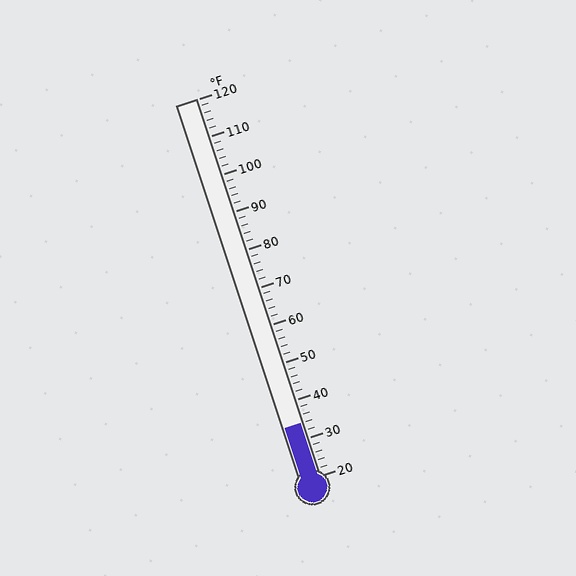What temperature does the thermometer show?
The thermometer shows approximately 34°F.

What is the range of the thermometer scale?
The thermometer scale ranges from 20°F to 120°F.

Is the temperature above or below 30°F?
The temperature is above 30°F.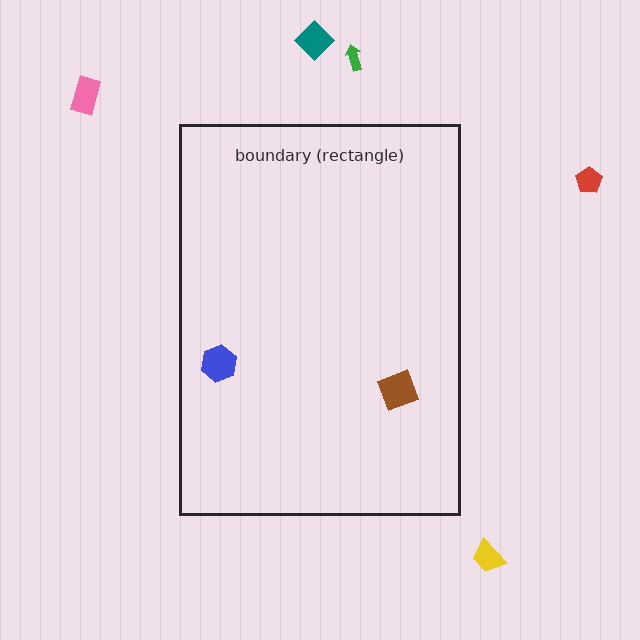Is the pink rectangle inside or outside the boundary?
Outside.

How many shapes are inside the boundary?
2 inside, 5 outside.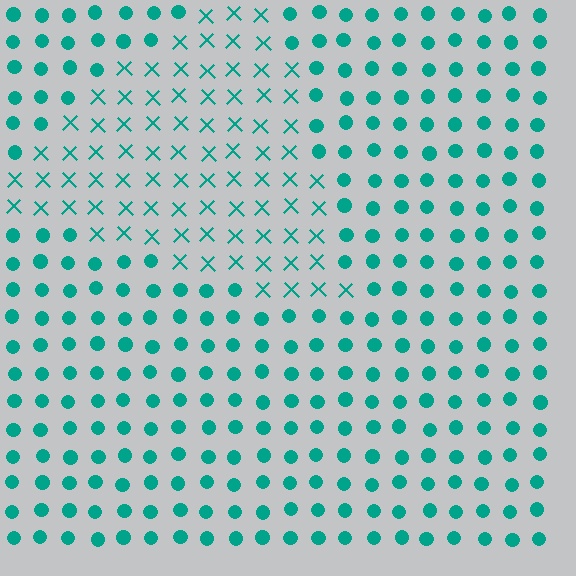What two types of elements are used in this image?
The image uses X marks inside the triangle region and circles outside it.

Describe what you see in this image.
The image is filled with small teal elements arranged in a uniform grid. A triangle-shaped region contains X marks, while the surrounding area contains circles. The boundary is defined purely by the change in element shape.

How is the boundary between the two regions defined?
The boundary is defined by a change in element shape: X marks inside vs. circles outside. All elements share the same color and spacing.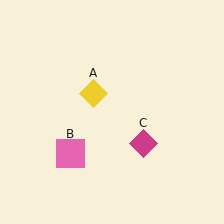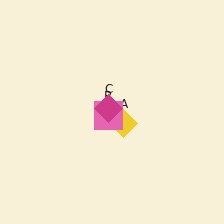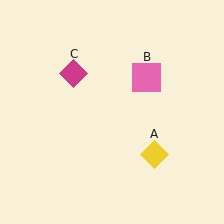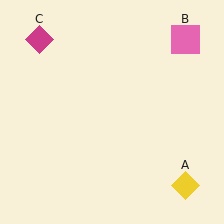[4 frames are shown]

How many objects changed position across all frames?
3 objects changed position: yellow diamond (object A), pink square (object B), magenta diamond (object C).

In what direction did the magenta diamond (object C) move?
The magenta diamond (object C) moved up and to the left.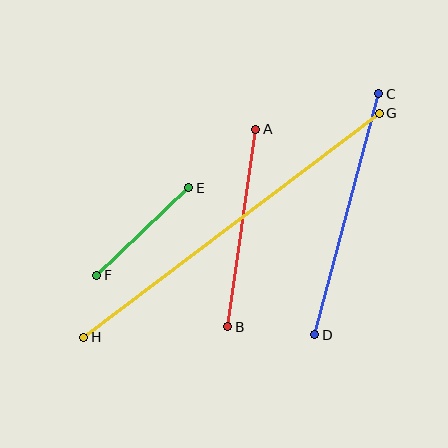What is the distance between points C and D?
The distance is approximately 249 pixels.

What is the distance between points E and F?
The distance is approximately 127 pixels.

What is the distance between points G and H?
The distance is approximately 371 pixels.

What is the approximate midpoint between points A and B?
The midpoint is at approximately (242, 228) pixels.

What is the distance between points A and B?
The distance is approximately 199 pixels.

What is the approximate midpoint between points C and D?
The midpoint is at approximately (347, 214) pixels.